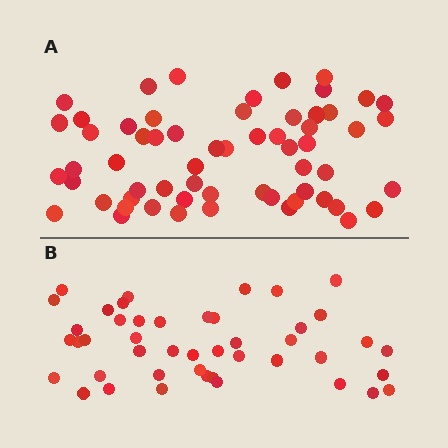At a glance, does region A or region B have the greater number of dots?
Region A (the top region) has more dots.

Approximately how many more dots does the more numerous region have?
Region A has approximately 15 more dots than region B.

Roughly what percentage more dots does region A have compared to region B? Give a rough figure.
About 35% more.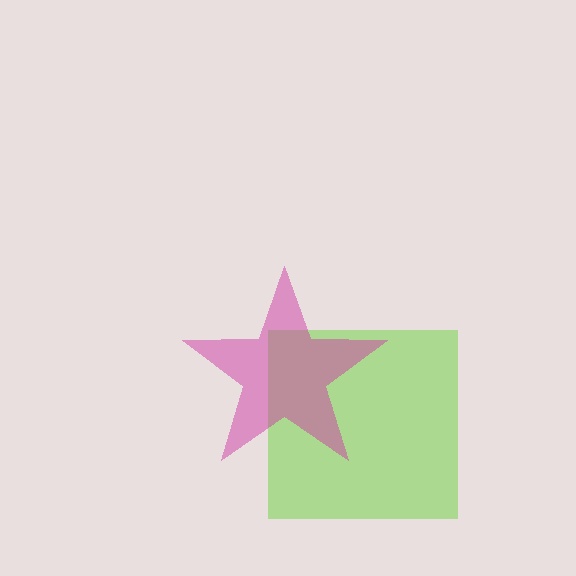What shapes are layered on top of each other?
The layered shapes are: a lime square, a magenta star.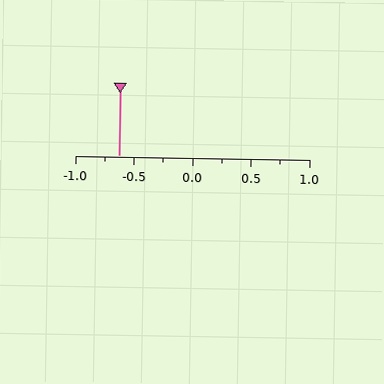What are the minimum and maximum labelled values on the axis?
The axis runs from -1.0 to 1.0.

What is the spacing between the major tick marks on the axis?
The major ticks are spaced 0.5 apart.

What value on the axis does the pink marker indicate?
The marker indicates approximately -0.62.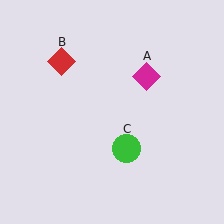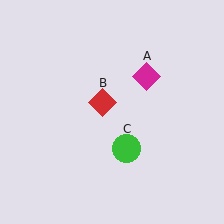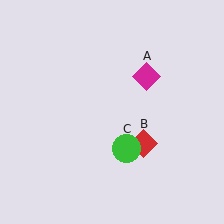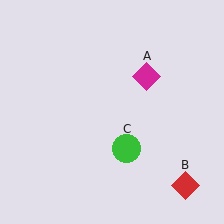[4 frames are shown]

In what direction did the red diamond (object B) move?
The red diamond (object B) moved down and to the right.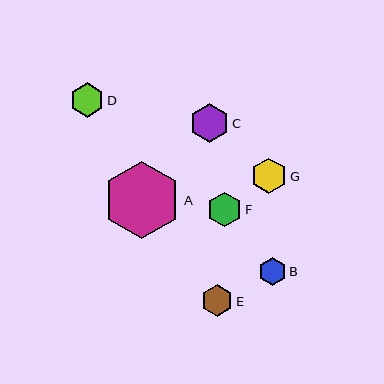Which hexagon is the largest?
Hexagon A is the largest with a size of approximately 77 pixels.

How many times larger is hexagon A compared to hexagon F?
Hexagon A is approximately 2.2 times the size of hexagon F.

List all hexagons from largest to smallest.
From largest to smallest: A, C, G, F, D, E, B.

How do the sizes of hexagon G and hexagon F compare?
Hexagon G and hexagon F are approximately the same size.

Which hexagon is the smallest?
Hexagon B is the smallest with a size of approximately 27 pixels.